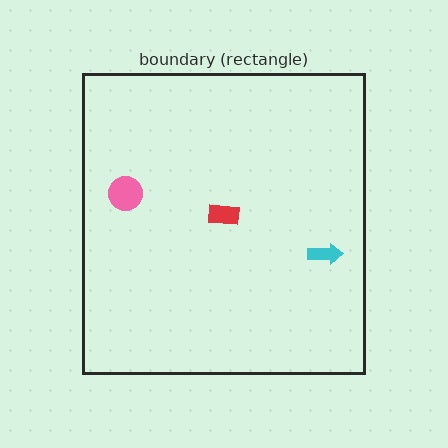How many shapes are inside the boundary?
3 inside, 0 outside.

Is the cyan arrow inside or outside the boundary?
Inside.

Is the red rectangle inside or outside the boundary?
Inside.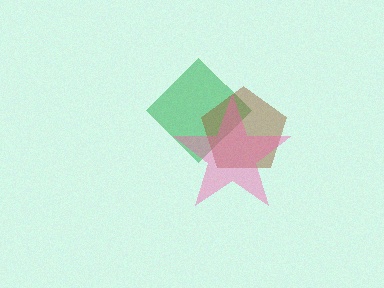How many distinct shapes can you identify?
There are 3 distinct shapes: a green diamond, a brown pentagon, a pink star.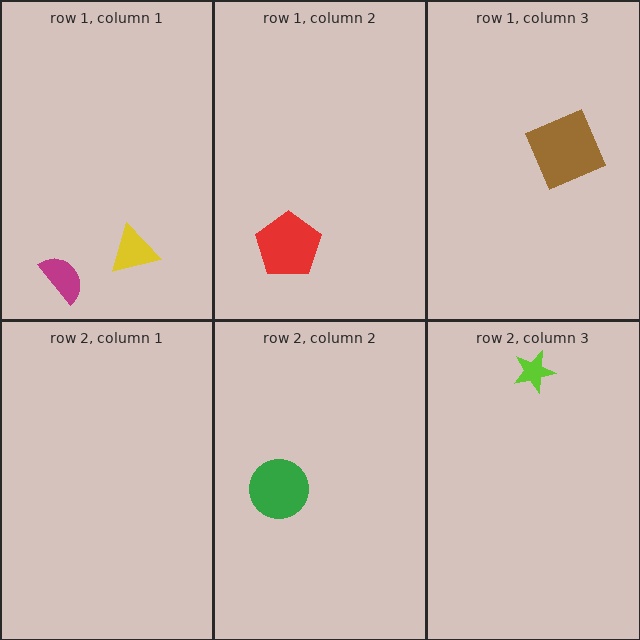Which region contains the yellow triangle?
The row 1, column 1 region.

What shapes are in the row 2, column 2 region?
The green circle.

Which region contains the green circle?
The row 2, column 2 region.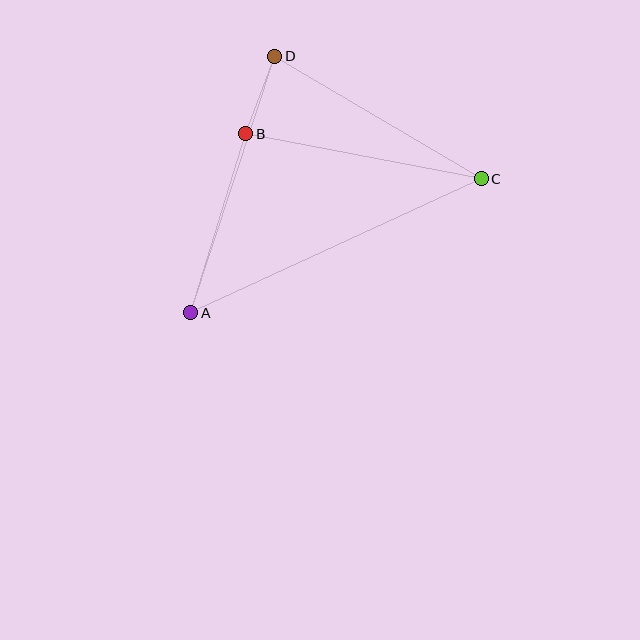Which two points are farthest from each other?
Points A and C are farthest from each other.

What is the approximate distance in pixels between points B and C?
The distance between B and C is approximately 239 pixels.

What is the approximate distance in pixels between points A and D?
The distance between A and D is approximately 270 pixels.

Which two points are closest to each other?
Points B and D are closest to each other.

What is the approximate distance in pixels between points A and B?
The distance between A and B is approximately 187 pixels.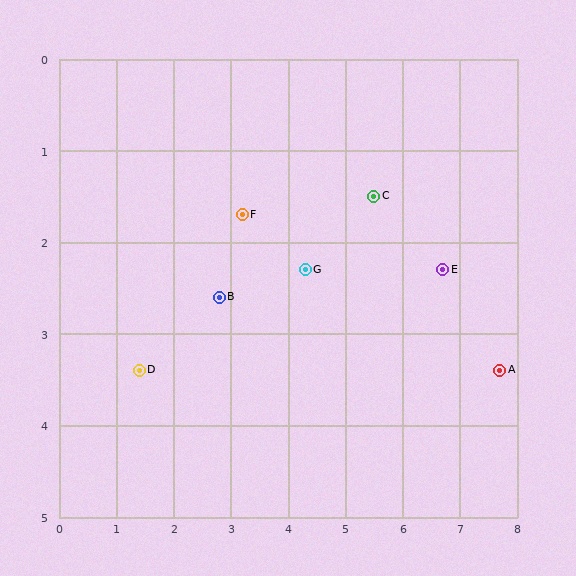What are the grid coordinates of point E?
Point E is at approximately (6.7, 2.3).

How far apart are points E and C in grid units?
Points E and C are about 1.4 grid units apart.